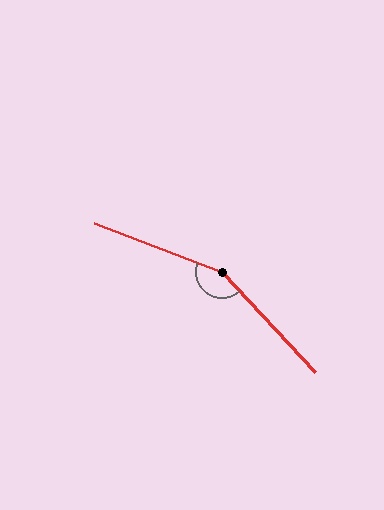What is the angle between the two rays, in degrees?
Approximately 154 degrees.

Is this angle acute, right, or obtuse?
It is obtuse.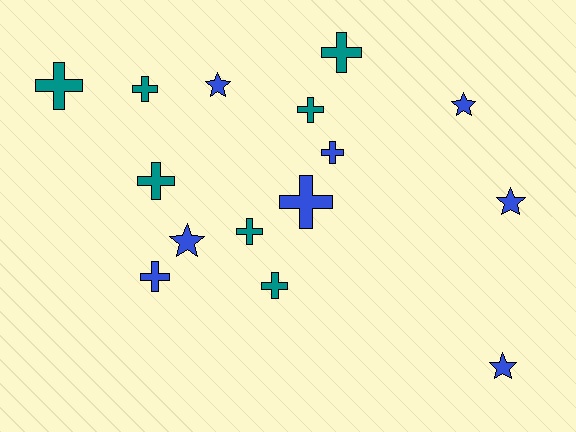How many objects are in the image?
There are 15 objects.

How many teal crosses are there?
There are 7 teal crosses.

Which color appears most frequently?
Blue, with 8 objects.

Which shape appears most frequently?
Cross, with 10 objects.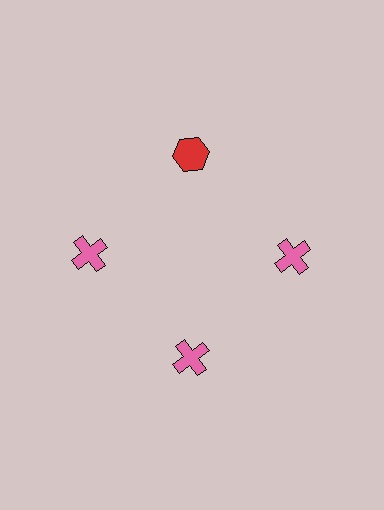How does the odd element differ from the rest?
It differs in both color (red instead of pink) and shape (hexagon instead of cross).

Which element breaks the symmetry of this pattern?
The red hexagon at roughly the 12 o'clock position breaks the symmetry. All other shapes are pink crosses.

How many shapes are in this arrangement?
There are 4 shapes arranged in a ring pattern.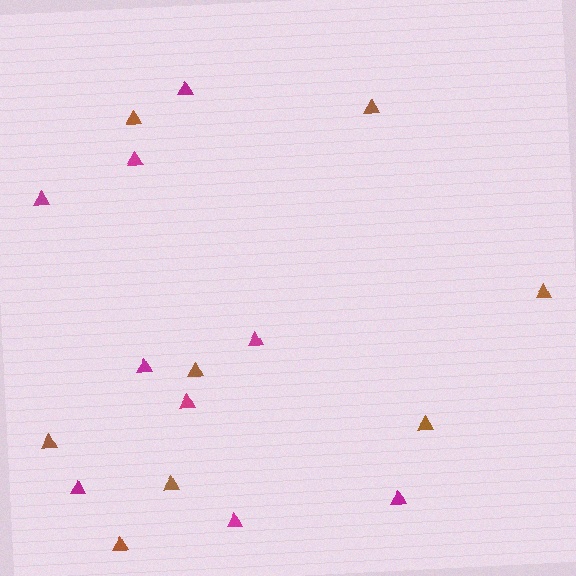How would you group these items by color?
There are 2 groups: one group of magenta triangles (9) and one group of brown triangles (8).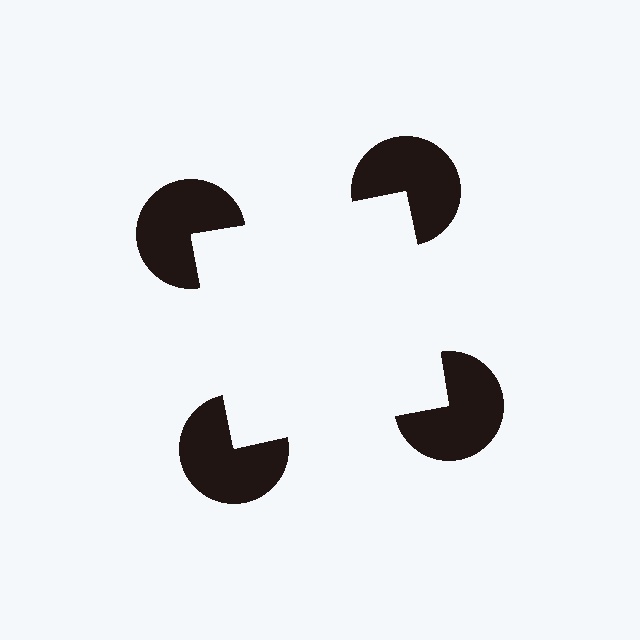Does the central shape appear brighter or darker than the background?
It typically appears slightly brighter than the background, even though no actual brightness change is drawn.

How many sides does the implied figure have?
4 sides.